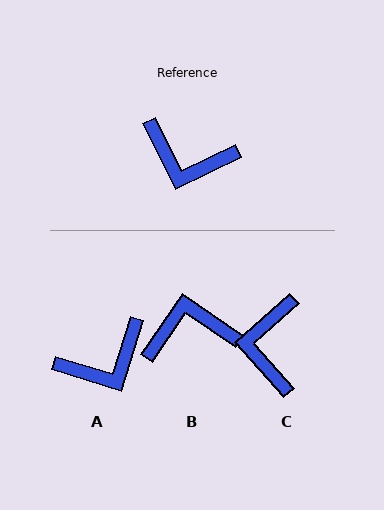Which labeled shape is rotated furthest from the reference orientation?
B, about 150 degrees away.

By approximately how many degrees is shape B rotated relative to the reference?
Approximately 150 degrees clockwise.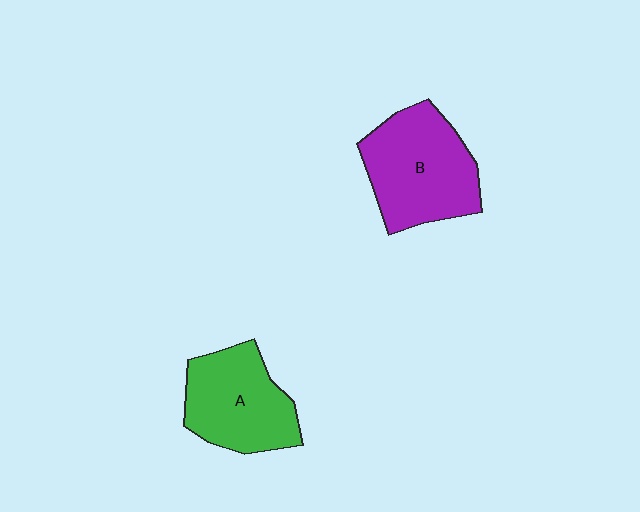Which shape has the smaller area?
Shape A (green).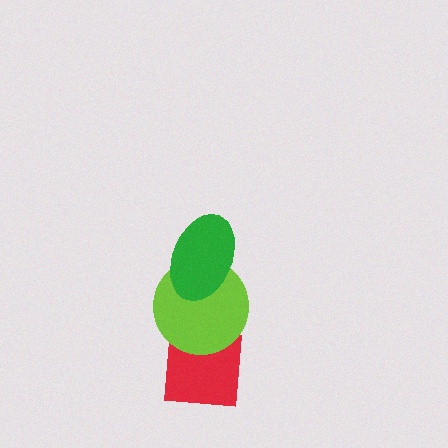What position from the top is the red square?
The red square is 3rd from the top.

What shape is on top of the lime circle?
The green ellipse is on top of the lime circle.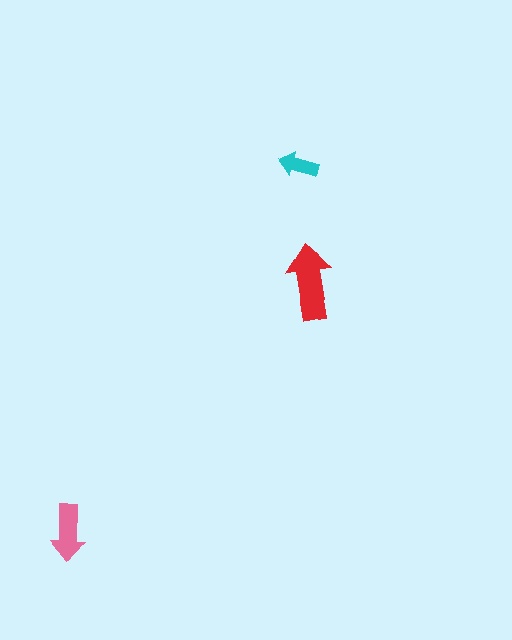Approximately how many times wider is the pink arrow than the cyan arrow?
About 1.5 times wider.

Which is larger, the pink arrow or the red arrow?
The red one.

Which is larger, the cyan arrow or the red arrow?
The red one.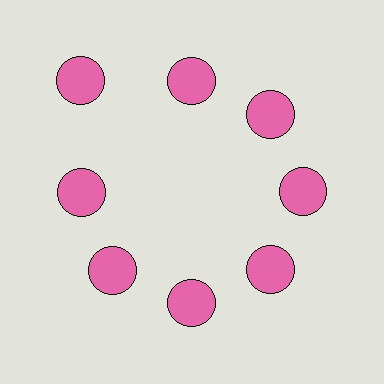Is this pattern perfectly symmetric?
No. The 8 pink circles are arranged in a ring, but one element near the 10 o'clock position is pushed outward from the center, breaking the 8-fold rotational symmetry.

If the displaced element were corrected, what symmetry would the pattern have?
It would have 8-fold rotational symmetry — the pattern would map onto itself every 45 degrees.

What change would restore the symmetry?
The symmetry would be restored by moving it inward, back onto the ring so that all 8 circles sit at equal angles and equal distance from the center.